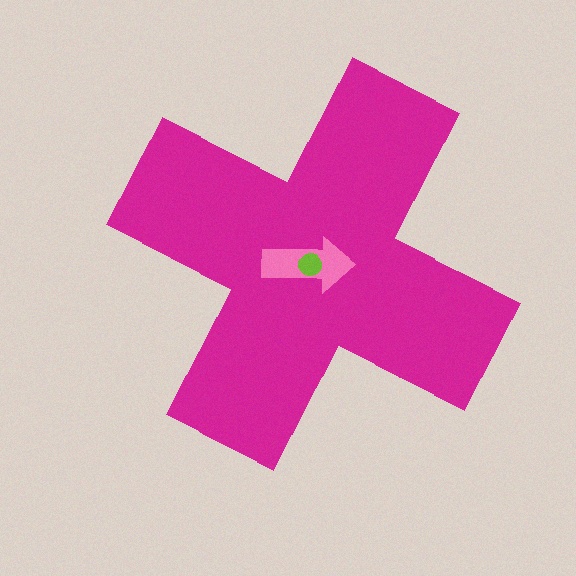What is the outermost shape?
The magenta cross.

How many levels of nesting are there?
3.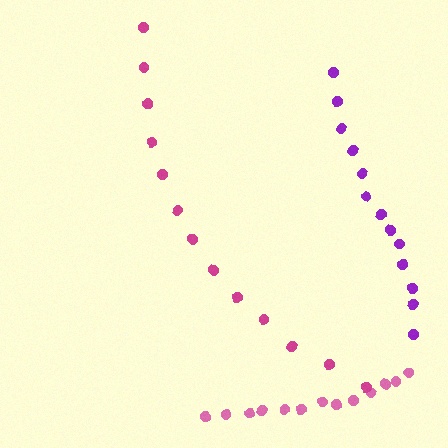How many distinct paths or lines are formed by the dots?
There are 3 distinct paths.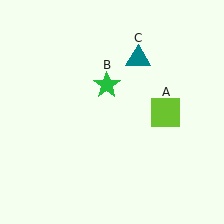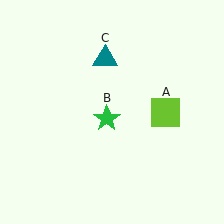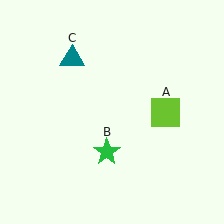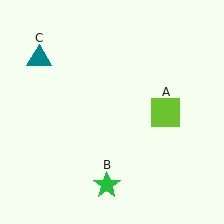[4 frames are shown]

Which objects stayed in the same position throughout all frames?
Lime square (object A) remained stationary.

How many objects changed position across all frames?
2 objects changed position: green star (object B), teal triangle (object C).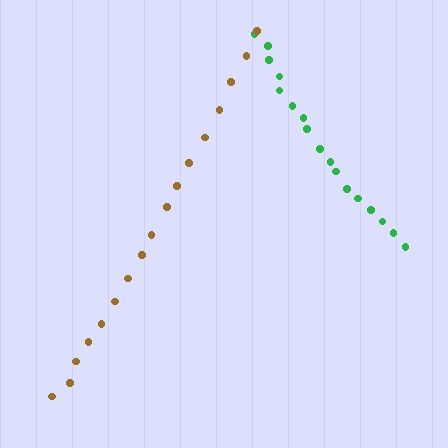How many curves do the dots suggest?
There are 2 distinct paths.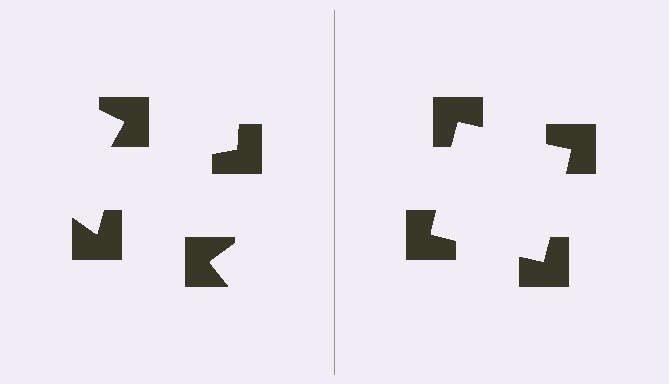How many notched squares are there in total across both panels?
8 — 4 on each side.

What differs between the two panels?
The notched squares are positioned identically on both sides; only the wedge orientations differ. On the right they align to a square; on the left they are misaligned.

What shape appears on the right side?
An illusory square.